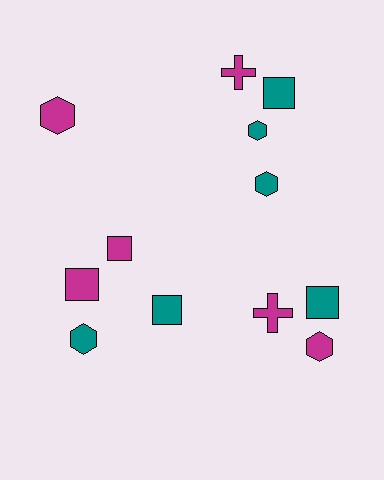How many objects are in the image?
There are 12 objects.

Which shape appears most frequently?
Hexagon, with 5 objects.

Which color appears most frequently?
Teal, with 6 objects.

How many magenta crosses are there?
There are 2 magenta crosses.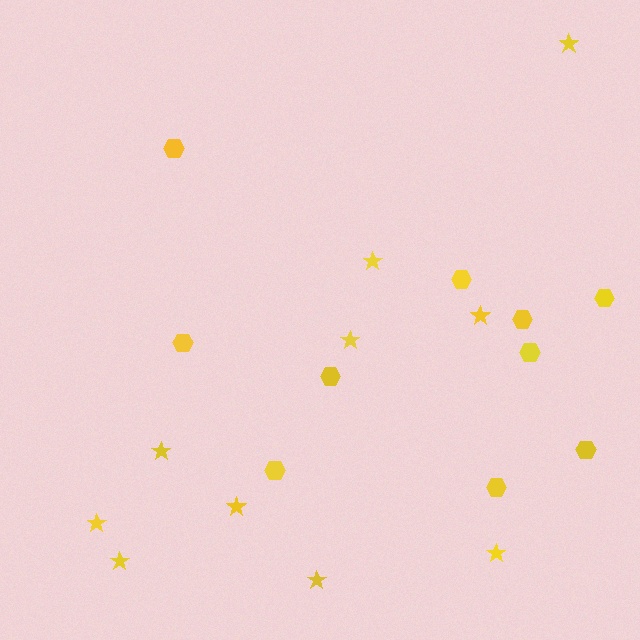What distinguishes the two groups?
There are 2 groups: one group of hexagons (10) and one group of stars (10).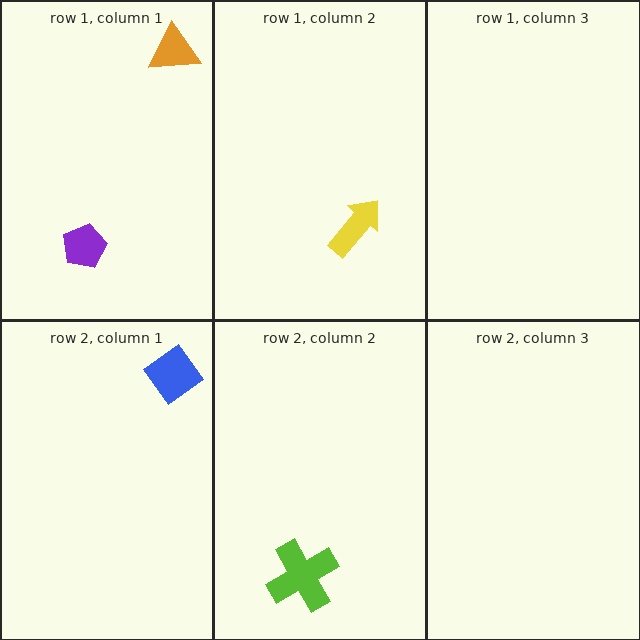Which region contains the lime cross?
The row 2, column 2 region.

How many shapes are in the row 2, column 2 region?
1.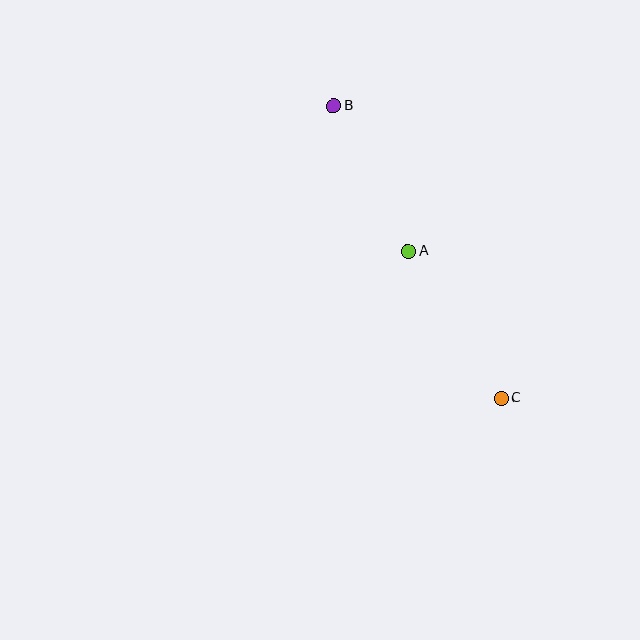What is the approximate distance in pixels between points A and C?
The distance between A and C is approximately 174 pixels.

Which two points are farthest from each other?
Points B and C are farthest from each other.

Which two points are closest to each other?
Points A and B are closest to each other.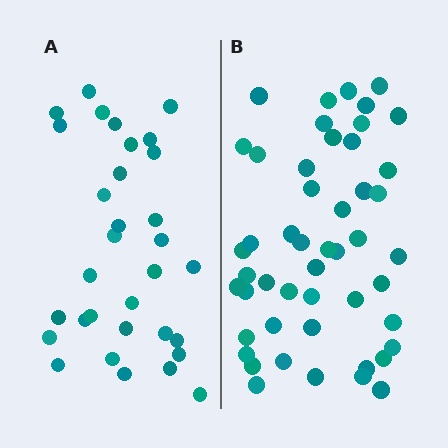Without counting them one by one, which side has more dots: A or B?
Region B (the right region) has more dots.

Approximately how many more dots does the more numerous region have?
Region B has approximately 15 more dots than region A.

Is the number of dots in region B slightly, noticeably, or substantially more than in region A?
Region B has substantially more. The ratio is roughly 1.5 to 1.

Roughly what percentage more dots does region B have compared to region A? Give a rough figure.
About 55% more.